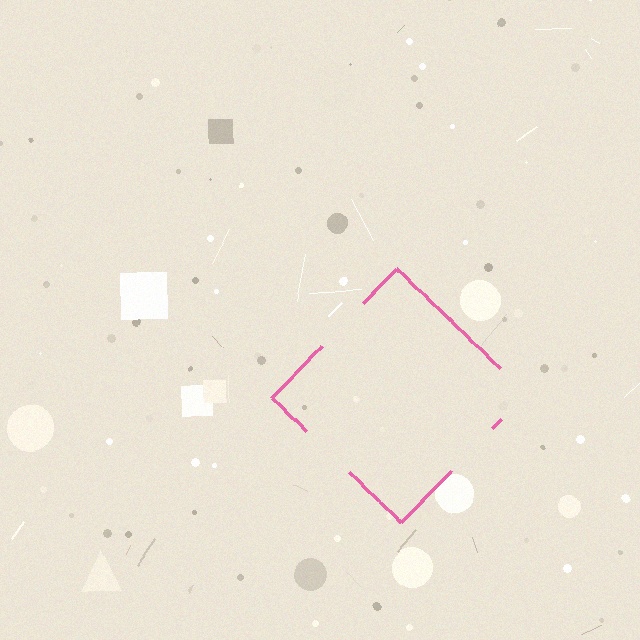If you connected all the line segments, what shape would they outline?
They would outline a diamond.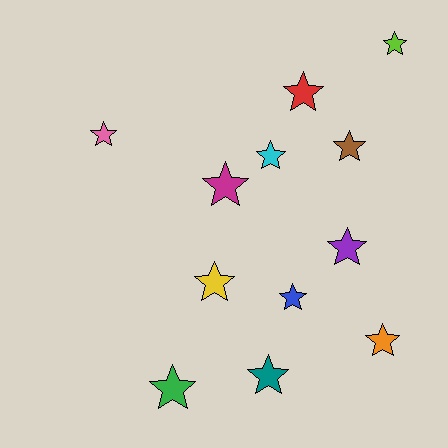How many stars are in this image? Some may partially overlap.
There are 12 stars.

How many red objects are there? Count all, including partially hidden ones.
There is 1 red object.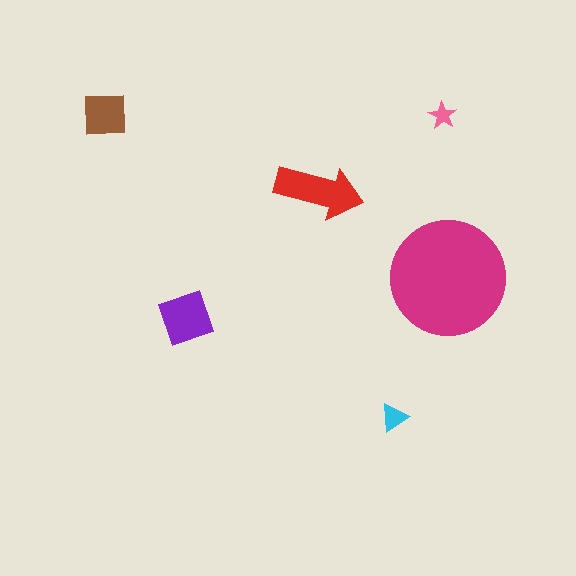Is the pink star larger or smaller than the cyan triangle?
Smaller.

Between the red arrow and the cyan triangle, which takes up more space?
The red arrow.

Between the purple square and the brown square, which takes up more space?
The purple square.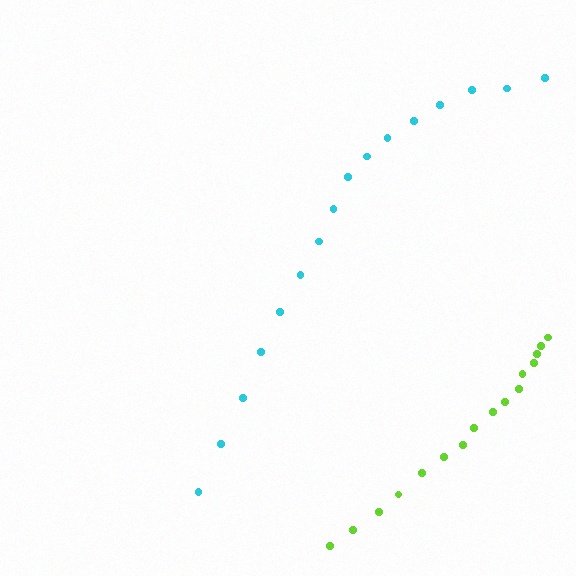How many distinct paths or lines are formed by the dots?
There are 2 distinct paths.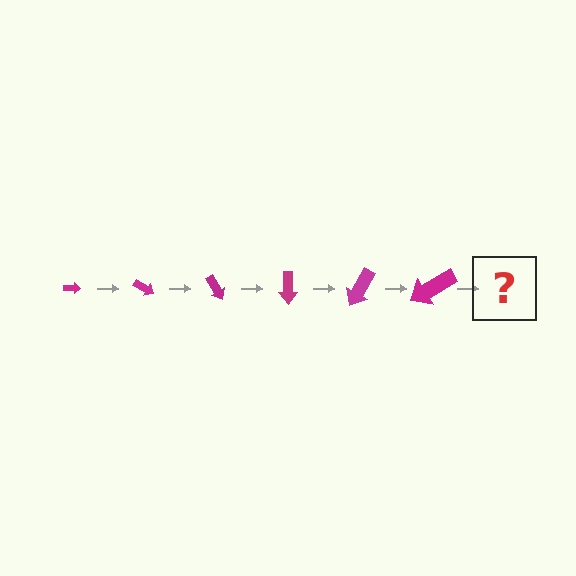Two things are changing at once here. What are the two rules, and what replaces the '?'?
The two rules are that the arrow grows larger each step and it rotates 30 degrees each step. The '?' should be an arrow, larger than the previous one and rotated 180 degrees from the start.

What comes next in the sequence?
The next element should be an arrow, larger than the previous one and rotated 180 degrees from the start.